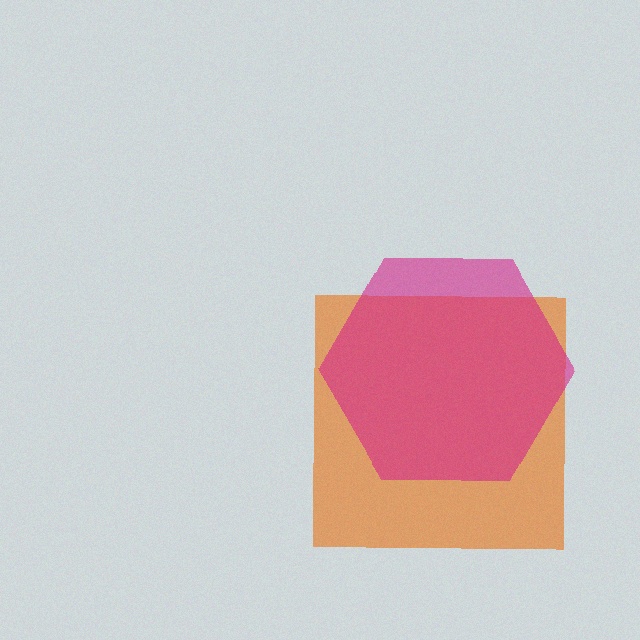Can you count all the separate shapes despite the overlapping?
Yes, there are 2 separate shapes.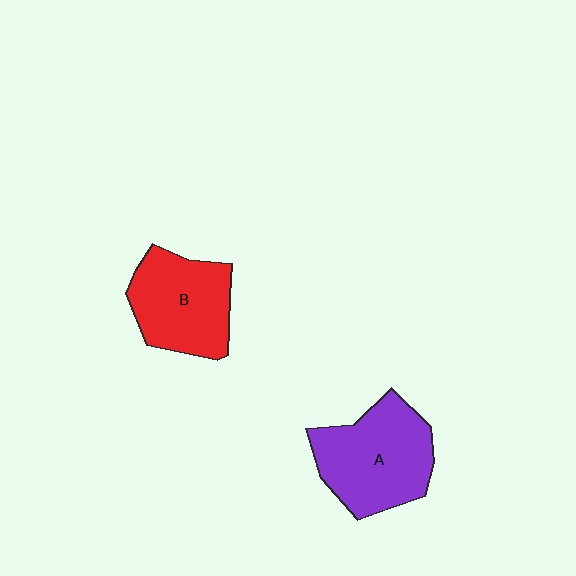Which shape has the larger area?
Shape A (purple).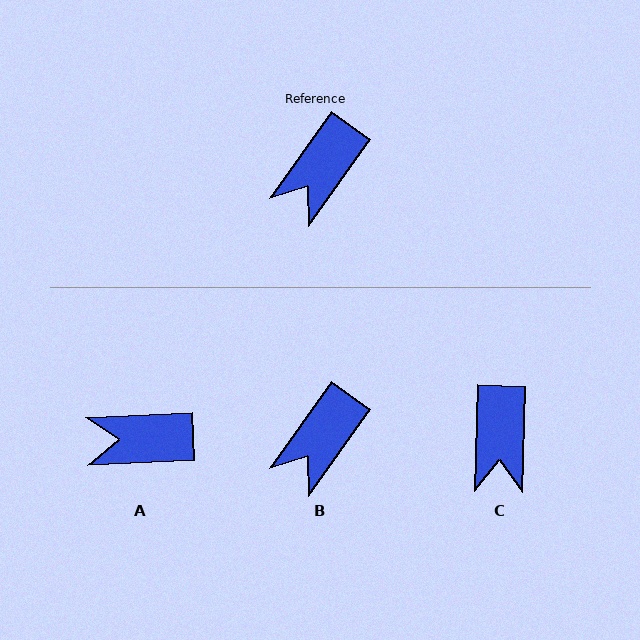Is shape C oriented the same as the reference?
No, it is off by about 33 degrees.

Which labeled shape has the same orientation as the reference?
B.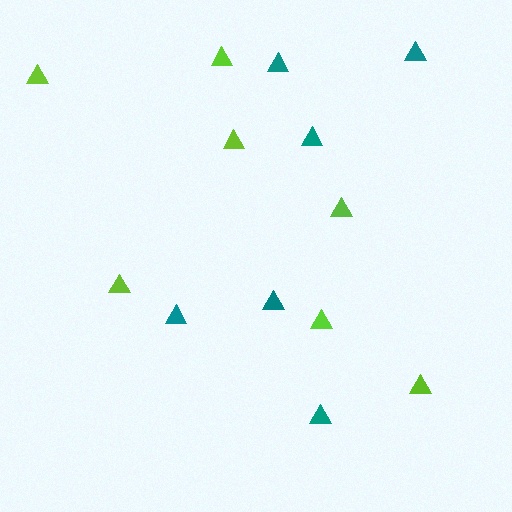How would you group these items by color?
There are 2 groups: one group of lime triangles (7) and one group of teal triangles (6).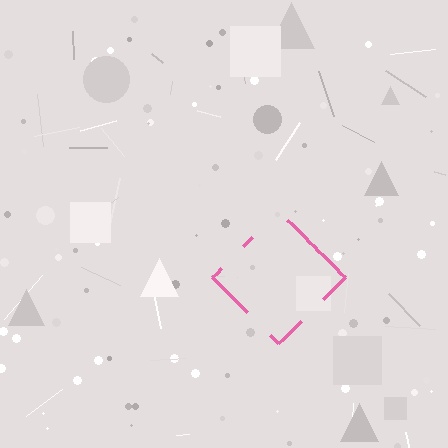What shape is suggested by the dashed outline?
The dashed outline suggests a diamond.